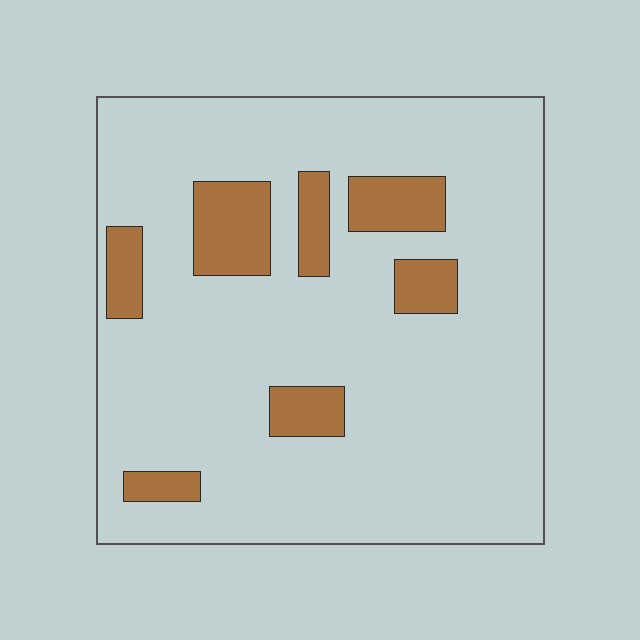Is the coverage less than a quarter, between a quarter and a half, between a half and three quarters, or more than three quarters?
Less than a quarter.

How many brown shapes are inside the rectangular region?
7.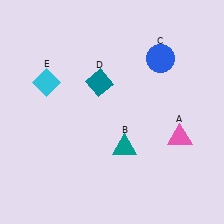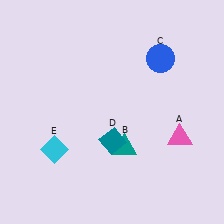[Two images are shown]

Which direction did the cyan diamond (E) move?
The cyan diamond (E) moved down.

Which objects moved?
The objects that moved are: the teal diamond (D), the cyan diamond (E).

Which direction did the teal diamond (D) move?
The teal diamond (D) moved down.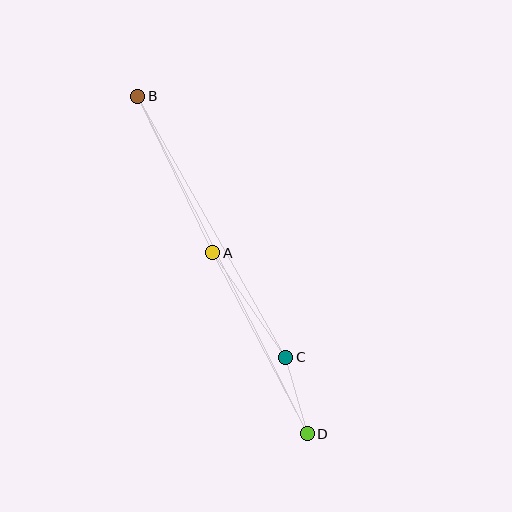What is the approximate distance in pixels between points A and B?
The distance between A and B is approximately 173 pixels.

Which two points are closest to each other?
Points C and D are closest to each other.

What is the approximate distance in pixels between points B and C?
The distance between B and C is approximately 300 pixels.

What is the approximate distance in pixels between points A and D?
The distance between A and D is approximately 204 pixels.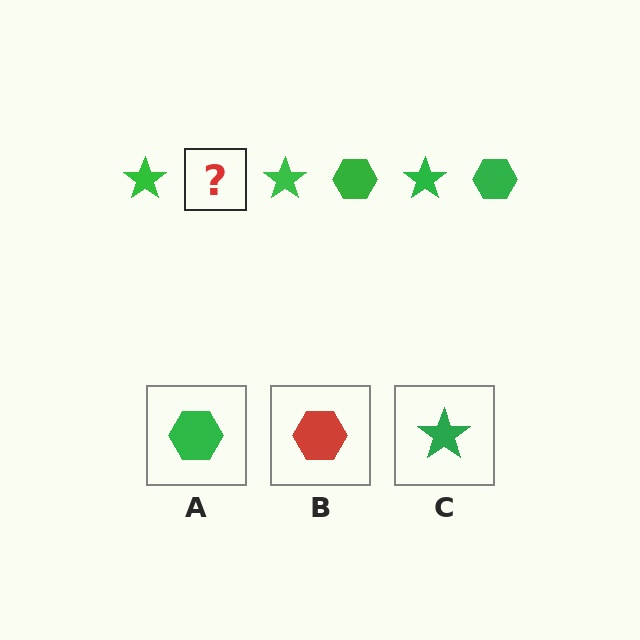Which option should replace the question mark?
Option A.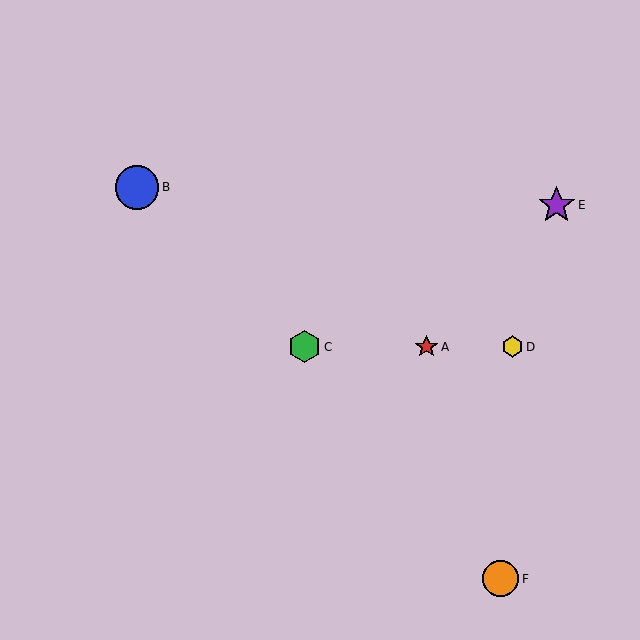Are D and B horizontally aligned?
No, D is at y≈347 and B is at y≈187.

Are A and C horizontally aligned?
Yes, both are at y≈347.